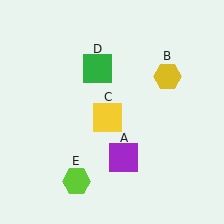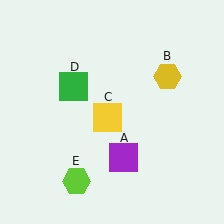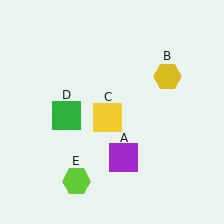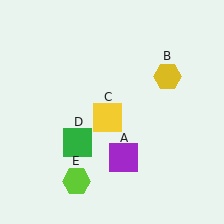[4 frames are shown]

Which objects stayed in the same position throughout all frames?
Purple square (object A) and yellow hexagon (object B) and yellow square (object C) and lime hexagon (object E) remained stationary.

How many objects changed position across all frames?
1 object changed position: green square (object D).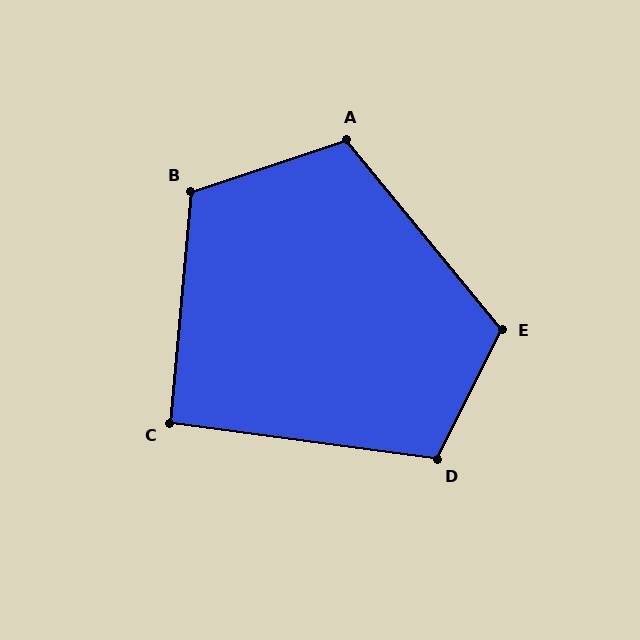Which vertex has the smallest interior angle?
C, at approximately 93 degrees.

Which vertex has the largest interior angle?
E, at approximately 114 degrees.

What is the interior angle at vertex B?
Approximately 114 degrees (obtuse).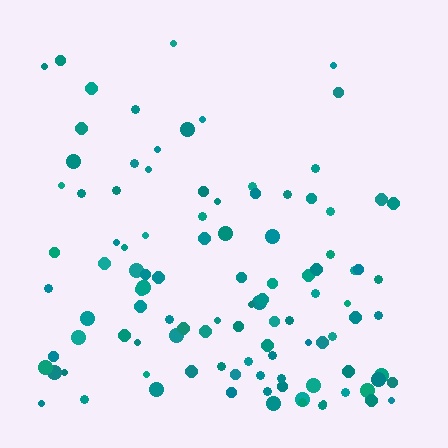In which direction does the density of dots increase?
From top to bottom, with the bottom side densest.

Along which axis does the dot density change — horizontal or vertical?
Vertical.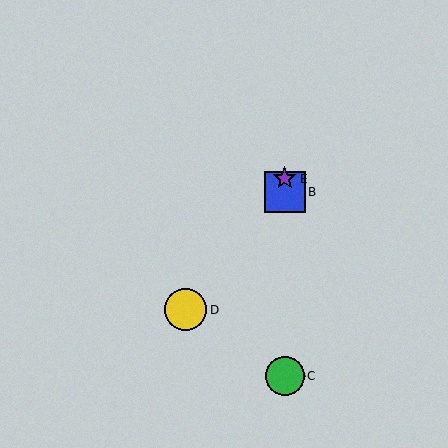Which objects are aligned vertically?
Objects A, B, C, E are aligned vertically.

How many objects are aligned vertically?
4 objects (A, B, C, E) are aligned vertically.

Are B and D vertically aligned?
No, B is at x≈285 and D is at x≈186.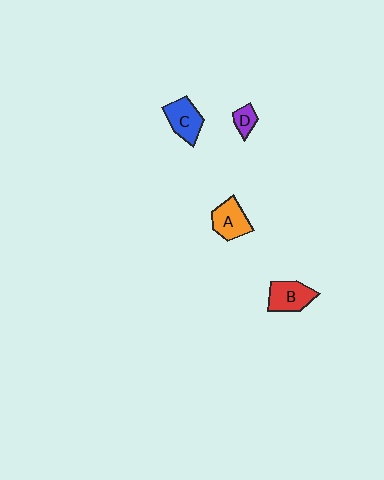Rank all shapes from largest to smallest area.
From largest to smallest: B (red), C (blue), A (orange), D (purple).